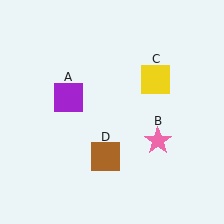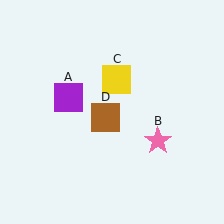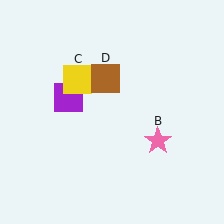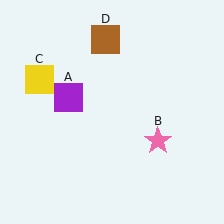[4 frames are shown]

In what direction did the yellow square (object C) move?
The yellow square (object C) moved left.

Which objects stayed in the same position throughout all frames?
Purple square (object A) and pink star (object B) remained stationary.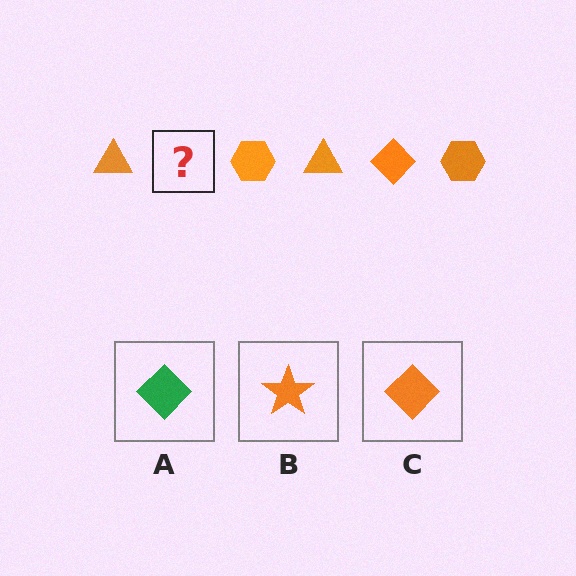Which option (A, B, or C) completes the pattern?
C.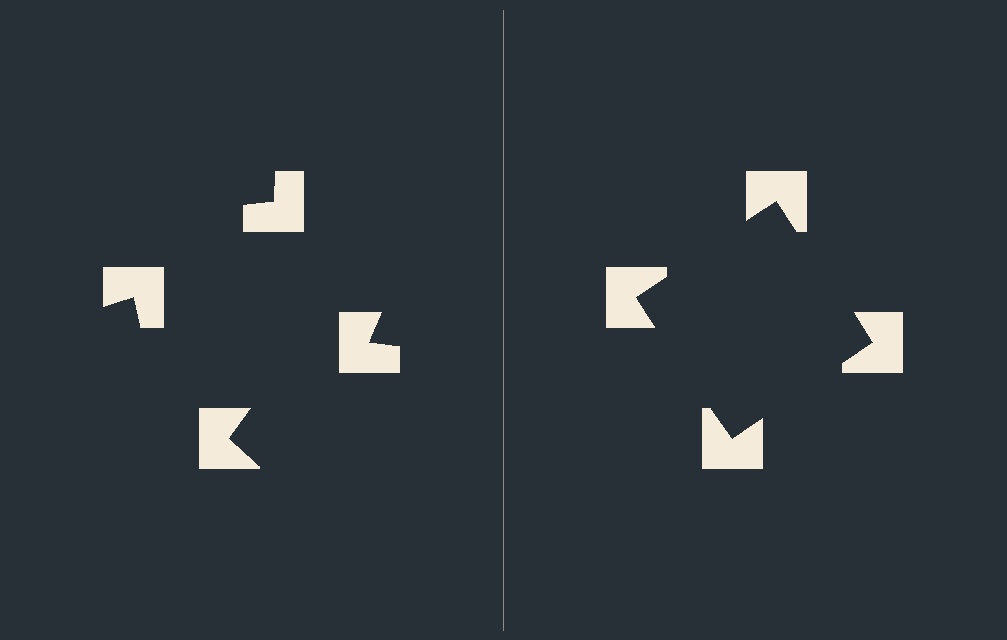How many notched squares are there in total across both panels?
8 — 4 on each side.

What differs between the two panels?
The notched squares are positioned identically on both sides; only the wedge orientations differ. On the right they align to a square; on the left they are misaligned.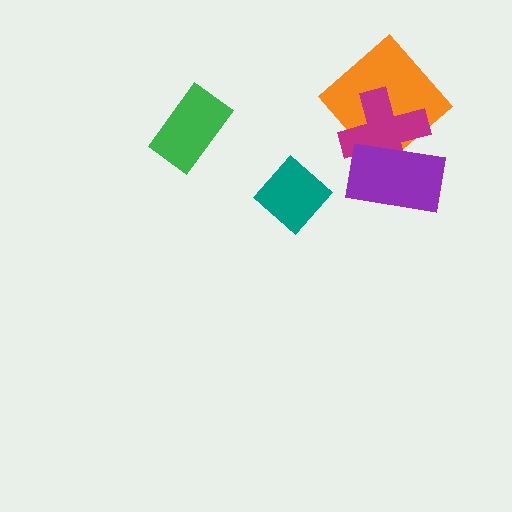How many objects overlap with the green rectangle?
0 objects overlap with the green rectangle.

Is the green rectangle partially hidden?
No, no other shape covers it.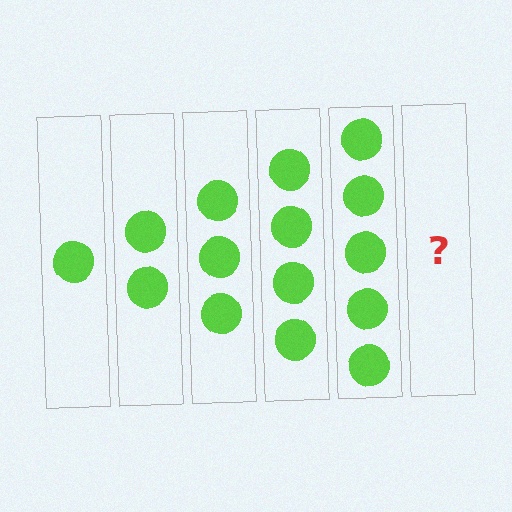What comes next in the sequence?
The next element should be 6 circles.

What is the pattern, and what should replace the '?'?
The pattern is that each step adds one more circle. The '?' should be 6 circles.